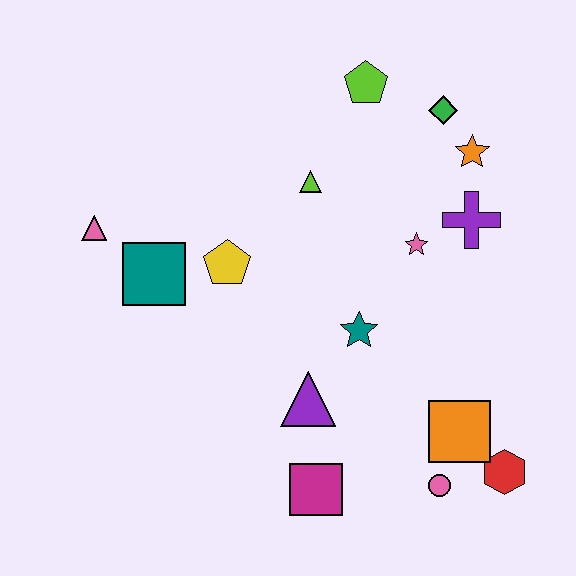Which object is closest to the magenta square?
The purple triangle is closest to the magenta square.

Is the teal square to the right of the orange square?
No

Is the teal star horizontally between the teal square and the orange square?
Yes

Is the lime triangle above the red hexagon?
Yes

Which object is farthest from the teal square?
The red hexagon is farthest from the teal square.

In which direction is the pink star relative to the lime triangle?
The pink star is to the right of the lime triangle.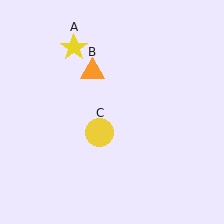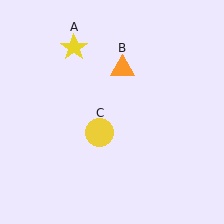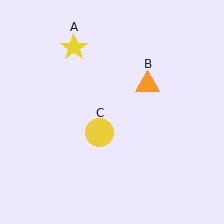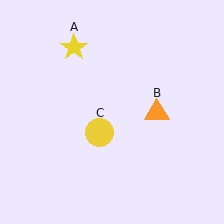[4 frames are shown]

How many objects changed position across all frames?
1 object changed position: orange triangle (object B).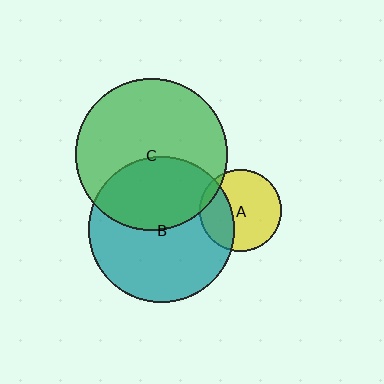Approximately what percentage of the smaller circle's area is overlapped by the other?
Approximately 40%.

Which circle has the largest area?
Circle C (green).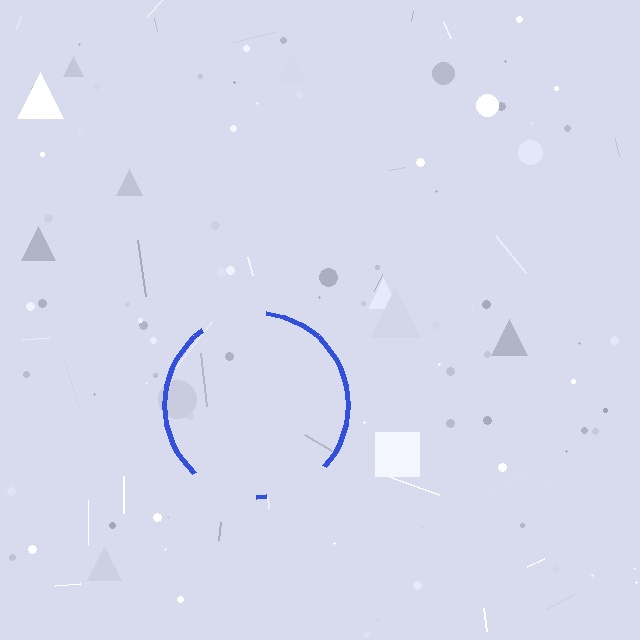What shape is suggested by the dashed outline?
The dashed outline suggests a circle.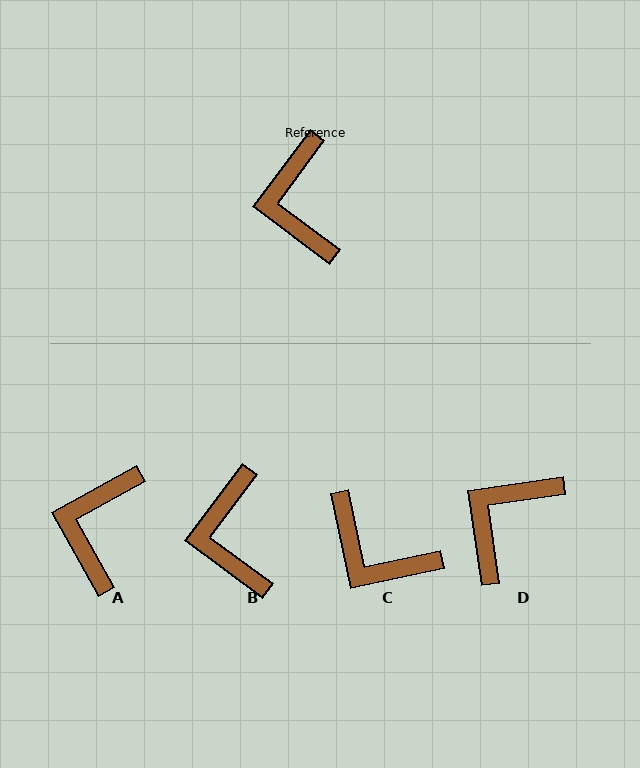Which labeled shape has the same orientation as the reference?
B.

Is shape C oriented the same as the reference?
No, it is off by about 49 degrees.